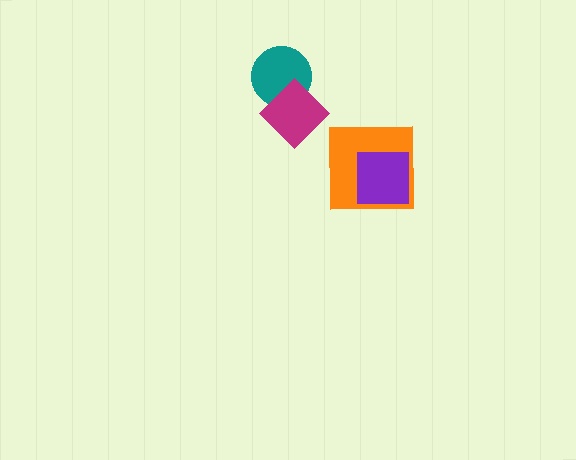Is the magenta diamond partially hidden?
No, no other shape covers it.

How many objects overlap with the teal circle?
1 object overlaps with the teal circle.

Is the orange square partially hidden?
Yes, it is partially covered by another shape.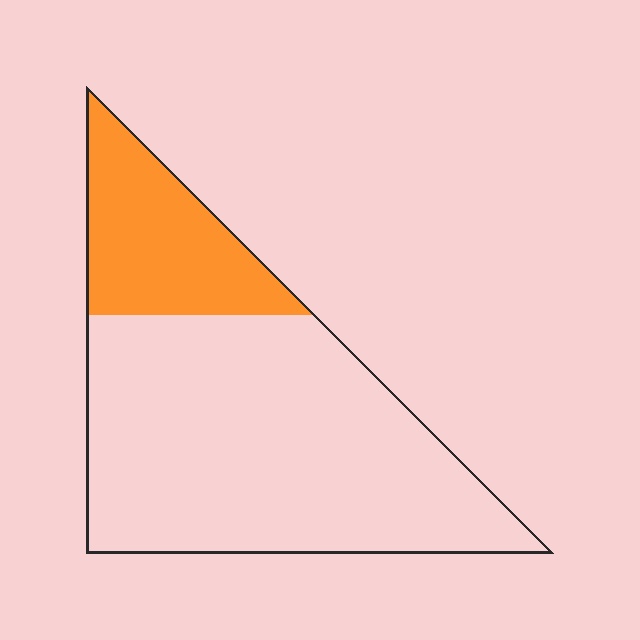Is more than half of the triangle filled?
No.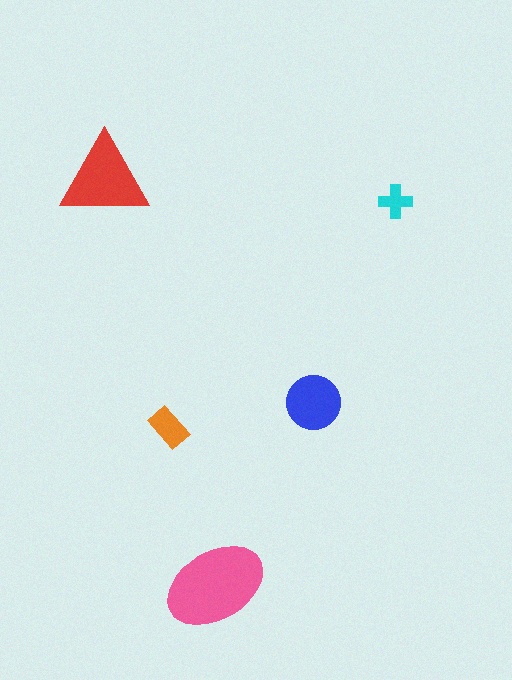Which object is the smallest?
The cyan cross.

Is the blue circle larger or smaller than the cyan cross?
Larger.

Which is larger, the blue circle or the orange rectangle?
The blue circle.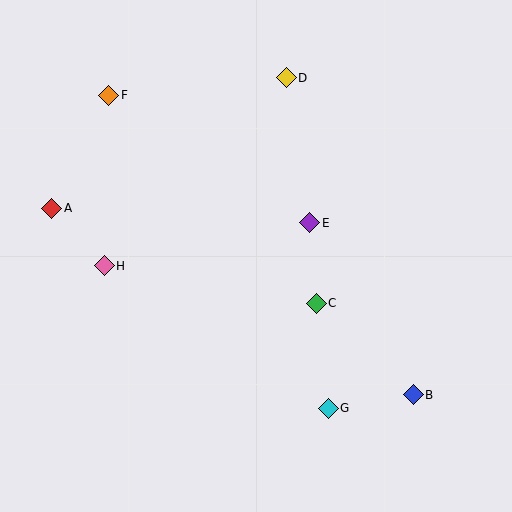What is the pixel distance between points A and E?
The distance between A and E is 258 pixels.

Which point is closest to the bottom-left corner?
Point H is closest to the bottom-left corner.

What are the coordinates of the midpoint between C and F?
The midpoint between C and F is at (213, 199).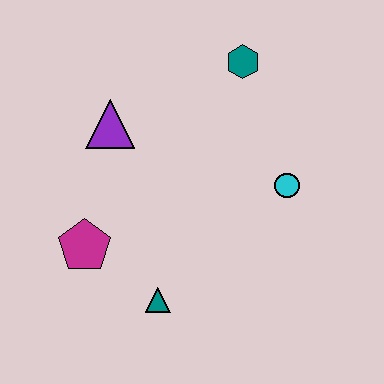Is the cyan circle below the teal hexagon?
Yes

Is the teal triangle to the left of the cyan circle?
Yes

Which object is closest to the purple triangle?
The magenta pentagon is closest to the purple triangle.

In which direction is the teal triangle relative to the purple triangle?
The teal triangle is below the purple triangle.